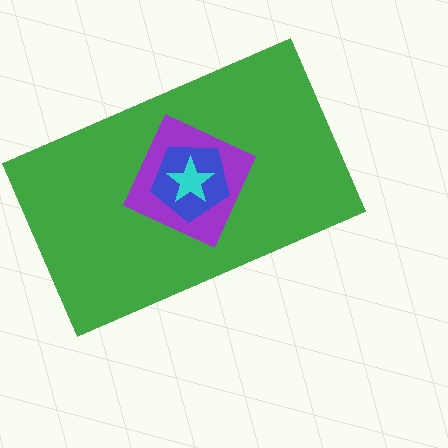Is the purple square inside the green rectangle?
Yes.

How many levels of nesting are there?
4.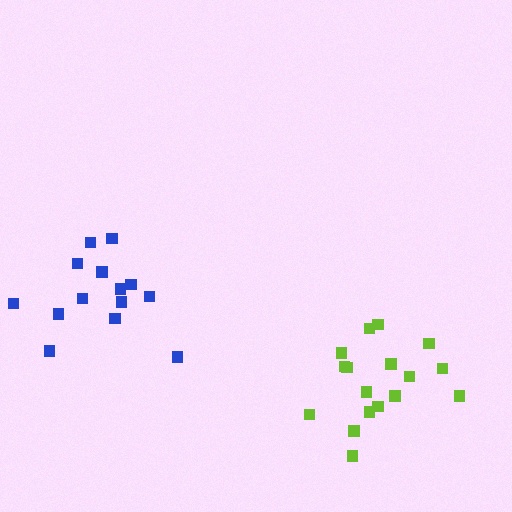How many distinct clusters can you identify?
There are 2 distinct clusters.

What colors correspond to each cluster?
The clusters are colored: lime, blue.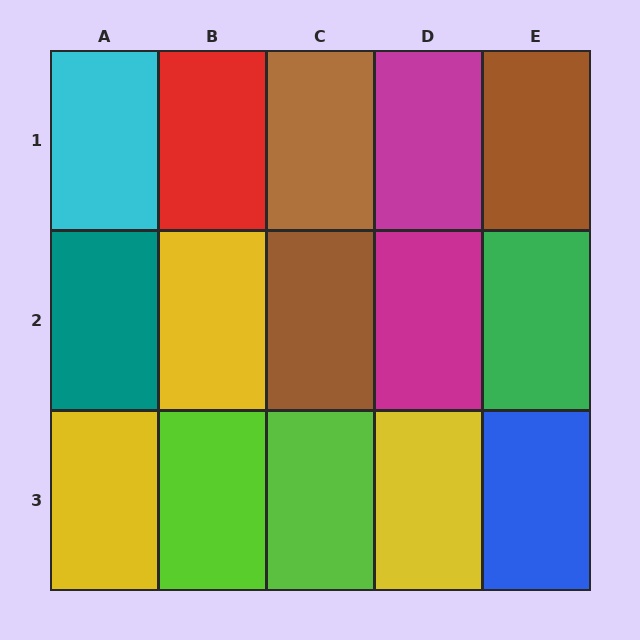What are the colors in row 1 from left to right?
Cyan, red, brown, magenta, brown.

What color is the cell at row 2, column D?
Magenta.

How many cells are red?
1 cell is red.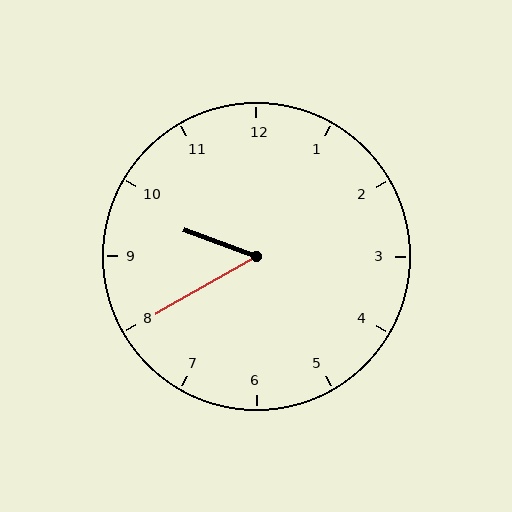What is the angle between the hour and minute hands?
Approximately 50 degrees.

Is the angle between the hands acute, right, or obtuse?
It is acute.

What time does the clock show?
9:40.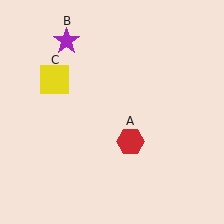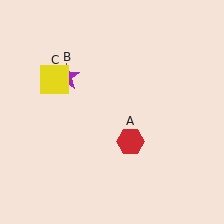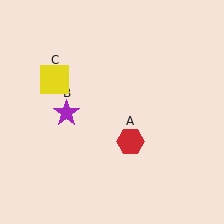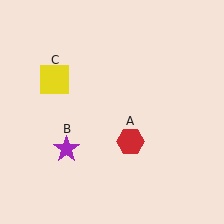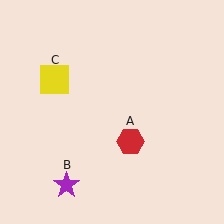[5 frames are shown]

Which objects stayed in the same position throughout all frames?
Red hexagon (object A) and yellow square (object C) remained stationary.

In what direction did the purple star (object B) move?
The purple star (object B) moved down.